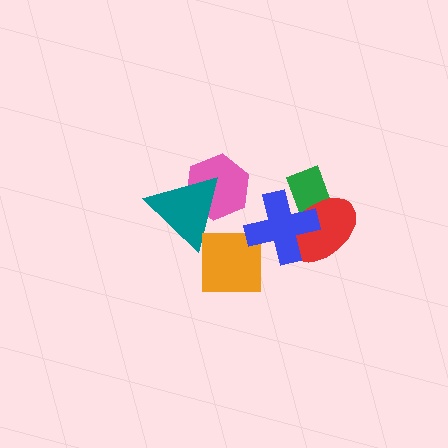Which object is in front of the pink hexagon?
The teal triangle is in front of the pink hexagon.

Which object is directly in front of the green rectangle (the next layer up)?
The red ellipse is directly in front of the green rectangle.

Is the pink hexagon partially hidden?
Yes, it is partially covered by another shape.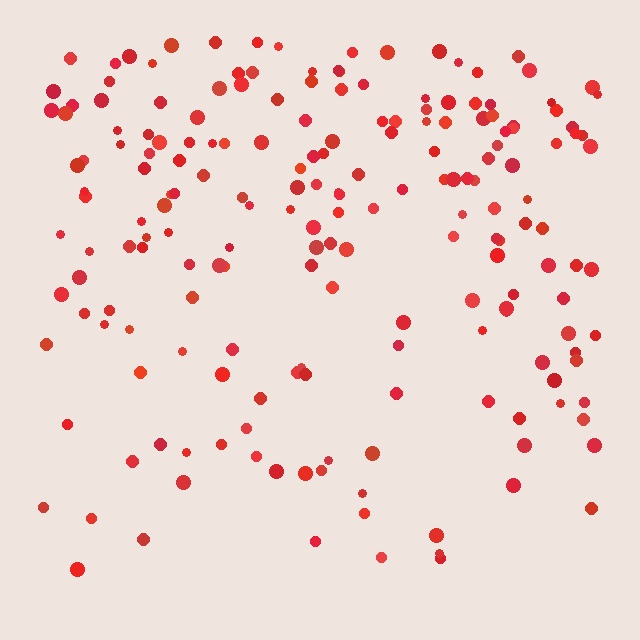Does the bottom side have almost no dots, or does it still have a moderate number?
Still a moderate number, just noticeably fewer than the top.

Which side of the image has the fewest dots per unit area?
The bottom.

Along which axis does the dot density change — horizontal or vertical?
Vertical.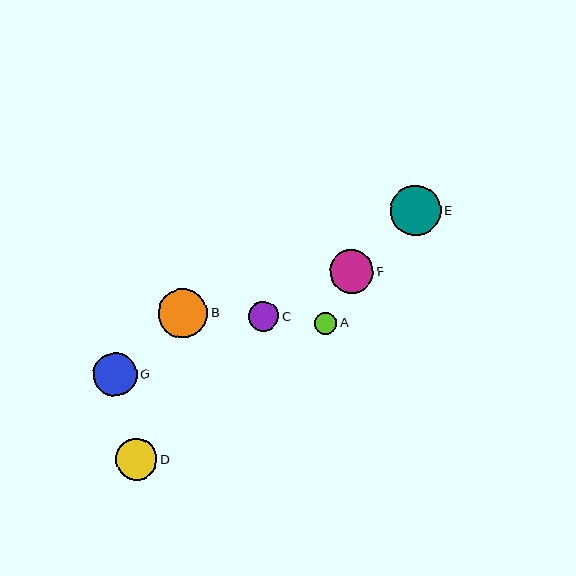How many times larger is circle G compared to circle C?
Circle G is approximately 1.4 times the size of circle C.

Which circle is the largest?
Circle E is the largest with a size of approximately 50 pixels.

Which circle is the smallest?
Circle A is the smallest with a size of approximately 23 pixels.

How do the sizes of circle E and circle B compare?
Circle E and circle B are approximately the same size.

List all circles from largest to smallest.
From largest to smallest: E, B, F, G, D, C, A.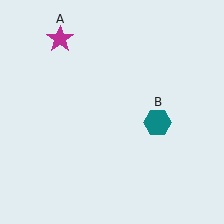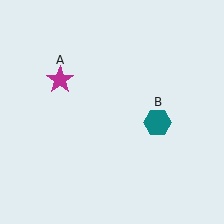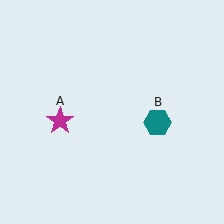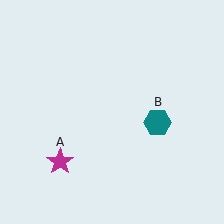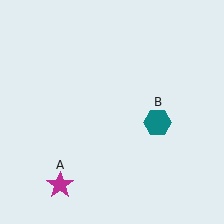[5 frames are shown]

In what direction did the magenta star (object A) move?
The magenta star (object A) moved down.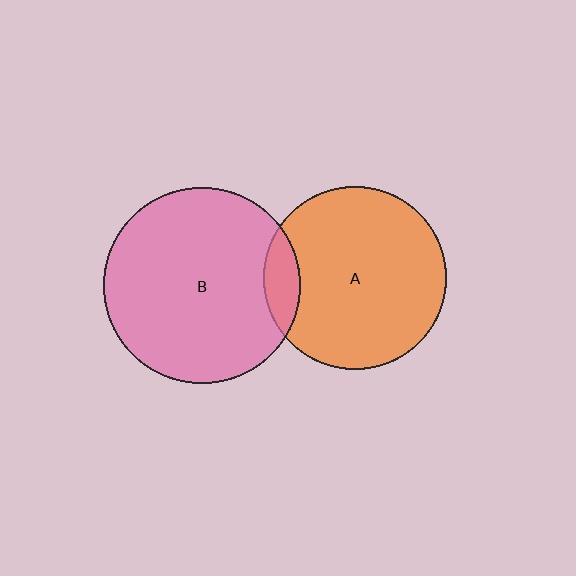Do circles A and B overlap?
Yes.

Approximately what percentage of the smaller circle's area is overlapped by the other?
Approximately 10%.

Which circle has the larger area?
Circle B (pink).